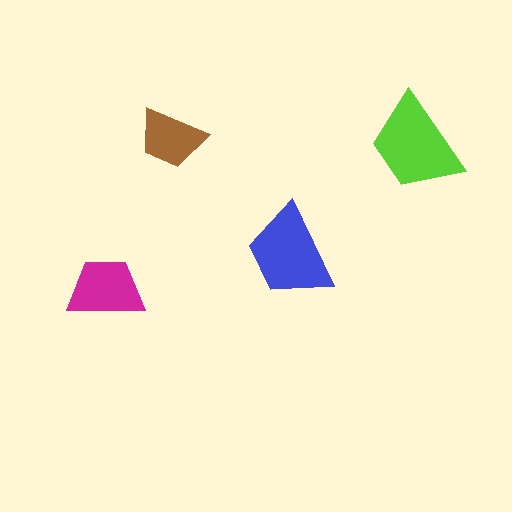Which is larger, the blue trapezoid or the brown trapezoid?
The blue one.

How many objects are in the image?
There are 4 objects in the image.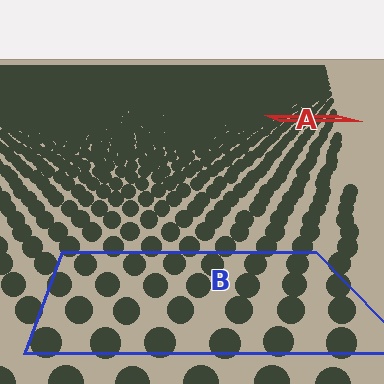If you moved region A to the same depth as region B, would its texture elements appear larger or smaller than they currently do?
They would appear larger. At a closer depth, the same texture elements are projected at a bigger on-screen size.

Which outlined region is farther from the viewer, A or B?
Region A is farther from the viewer — the texture elements inside it appear smaller and more densely packed.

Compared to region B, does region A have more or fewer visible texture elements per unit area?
Region A has more texture elements per unit area — they are packed more densely because it is farther away.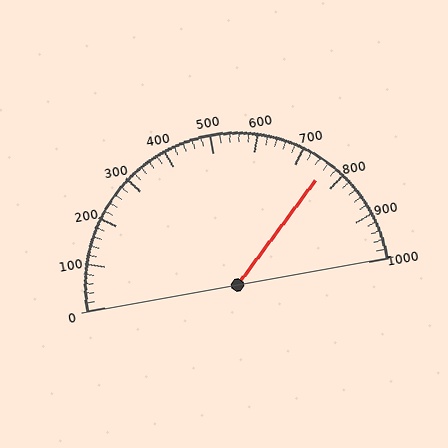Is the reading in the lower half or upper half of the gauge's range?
The reading is in the upper half of the range (0 to 1000).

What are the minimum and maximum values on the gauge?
The gauge ranges from 0 to 1000.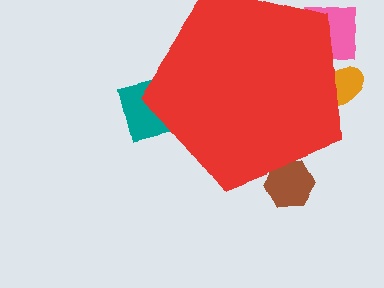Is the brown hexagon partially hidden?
Yes, the brown hexagon is partially hidden behind the red pentagon.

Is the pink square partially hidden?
Yes, the pink square is partially hidden behind the red pentagon.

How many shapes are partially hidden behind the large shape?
4 shapes are partially hidden.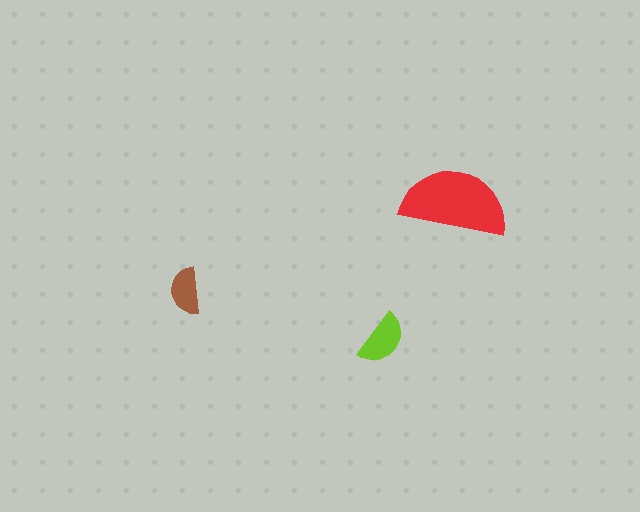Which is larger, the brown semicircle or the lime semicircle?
The lime one.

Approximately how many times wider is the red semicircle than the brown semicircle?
About 2 times wider.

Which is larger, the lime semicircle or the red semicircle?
The red one.